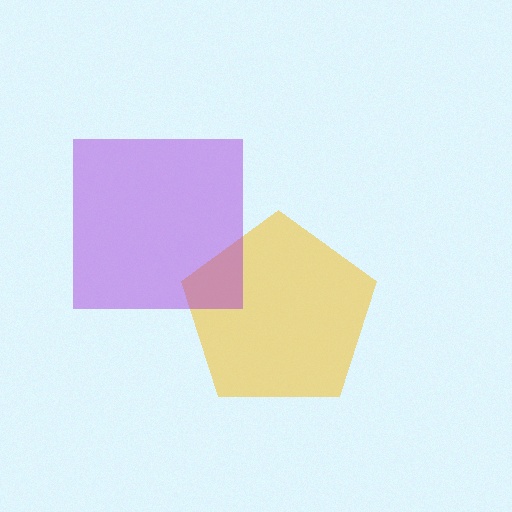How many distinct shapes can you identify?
There are 2 distinct shapes: a yellow pentagon, a purple square.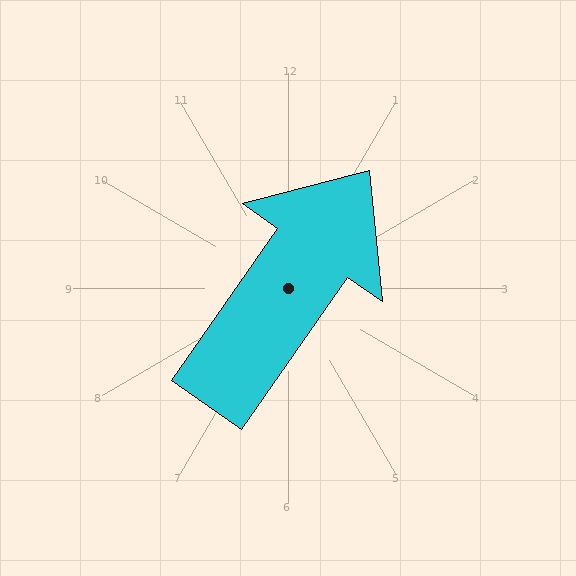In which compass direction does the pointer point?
Northeast.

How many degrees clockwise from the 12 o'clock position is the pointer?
Approximately 35 degrees.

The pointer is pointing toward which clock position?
Roughly 1 o'clock.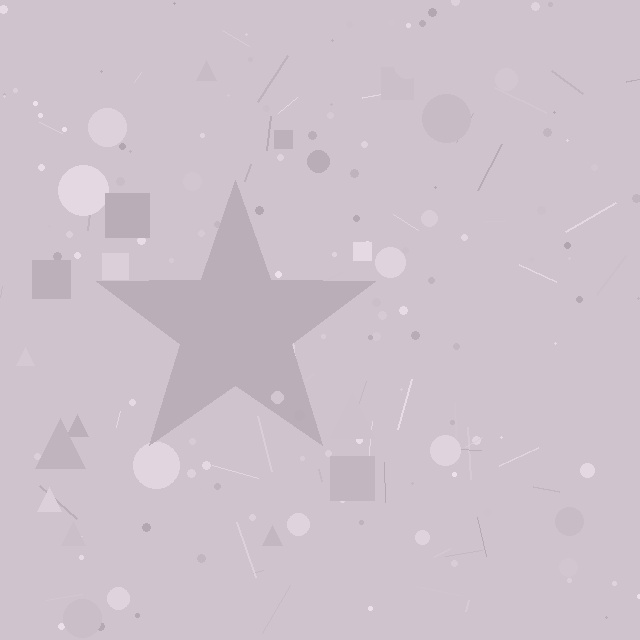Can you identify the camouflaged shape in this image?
The camouflaged shape is a star.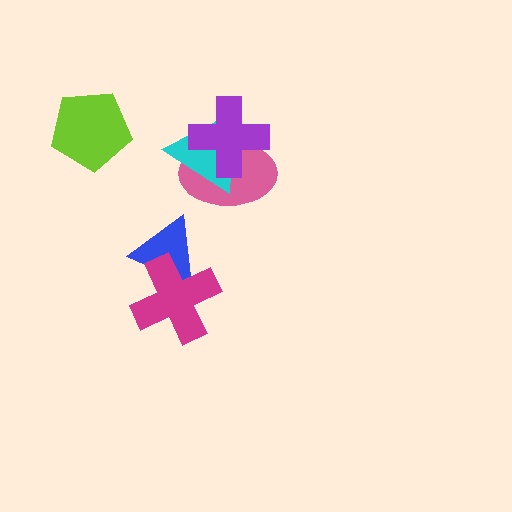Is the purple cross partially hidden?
No, no other shape covers it.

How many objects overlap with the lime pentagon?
0 objects overlap with the lime pentagon.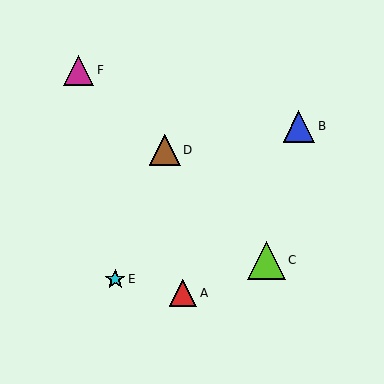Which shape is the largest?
The lime triangle (labeled C) is the largest.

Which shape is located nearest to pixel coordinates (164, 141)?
The brown triangle (labeled D) at (165, 150) is nearest to that location.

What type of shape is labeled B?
Shape B is a blue triangle.